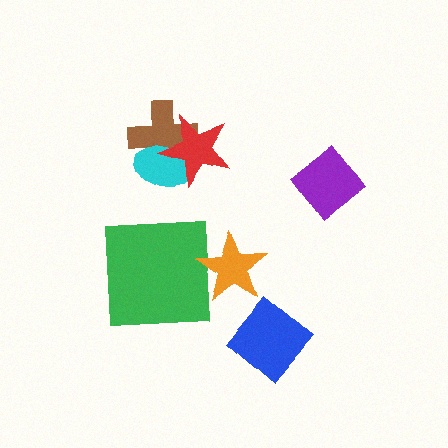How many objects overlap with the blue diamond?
0 objects overlap with the blue diamond.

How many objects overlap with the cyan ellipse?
2 objects overlap with the cyan ellipse.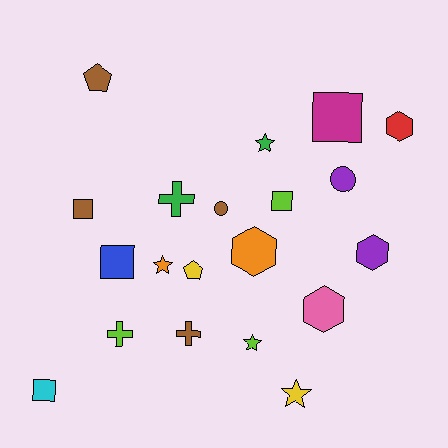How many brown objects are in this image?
There are 4 brown objects.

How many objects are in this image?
There are 20 objects.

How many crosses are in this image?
There are 3 crosses.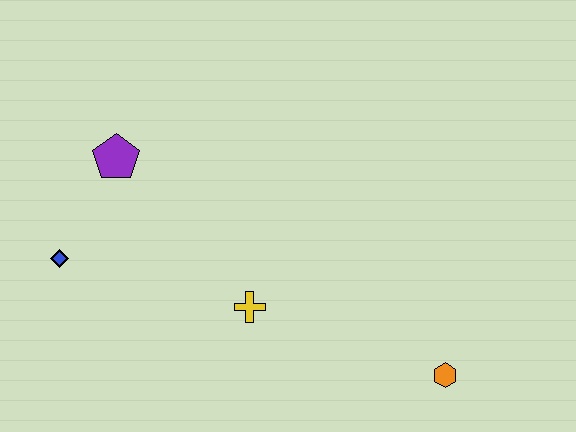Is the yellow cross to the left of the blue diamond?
No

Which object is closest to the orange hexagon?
The yellow cross is closest to the orange hexagon.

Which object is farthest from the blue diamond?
The orange hexagon is farthest from the blue diamond.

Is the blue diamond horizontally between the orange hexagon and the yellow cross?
No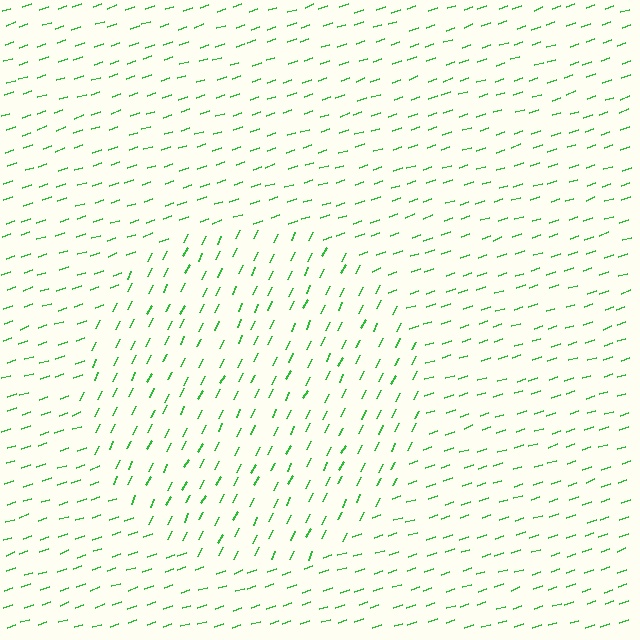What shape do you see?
I see a circle.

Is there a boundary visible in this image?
Yes, there is a texture boundary formed by a change in line orientation.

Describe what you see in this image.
The image is filled with small green line segments. A circle region in the image has lines oriented differently from the surrounding lines, creating a visible texture boundary.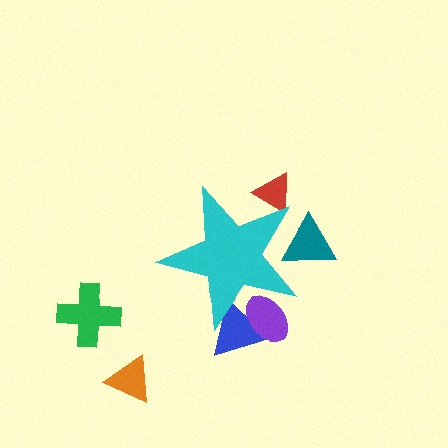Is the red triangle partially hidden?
Yes, the red triangle is partially hidden behind the cyan star.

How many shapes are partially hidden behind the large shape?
4 shapes are partially hidden.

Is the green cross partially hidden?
No, the green cross is fully visible.